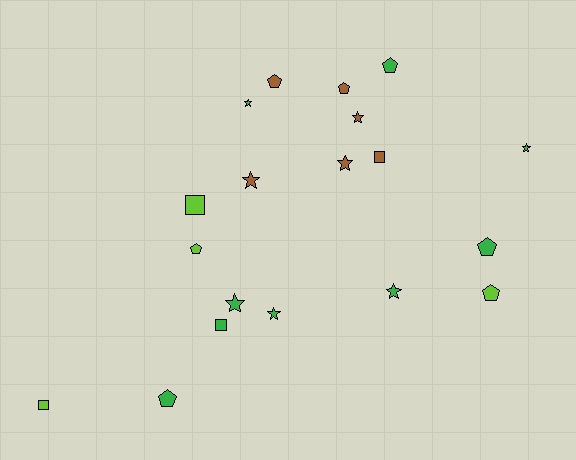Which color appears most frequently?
Green, with 9 objects.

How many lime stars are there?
There are no lime stars.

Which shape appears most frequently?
Star, with 8 objects.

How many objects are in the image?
There are 19 objects.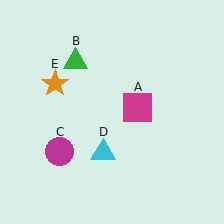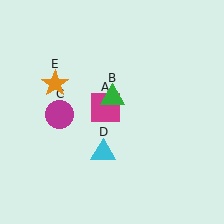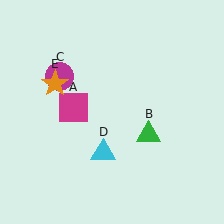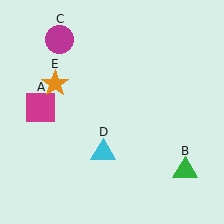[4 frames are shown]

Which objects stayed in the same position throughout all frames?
Cyan triangle (object D) and orange star (object E) remained stationary.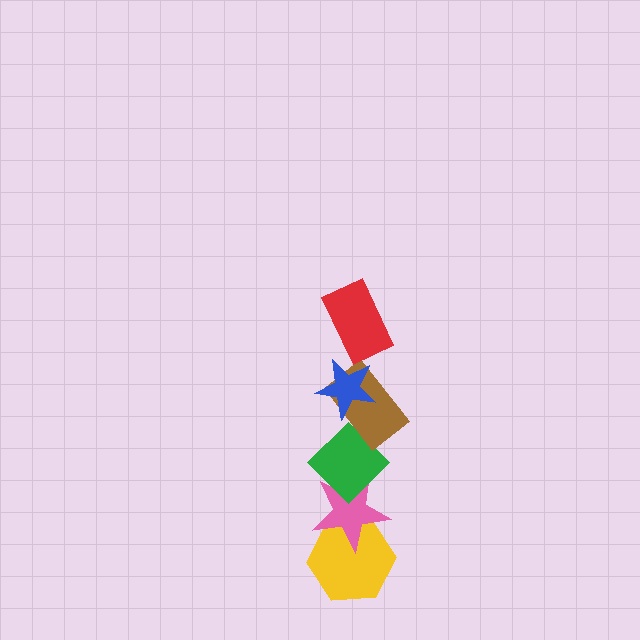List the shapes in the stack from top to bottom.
From top to bottom: the red rectangle, the blue star, the brown rectangle, the green diamond, the pink star, the yellow hexagon.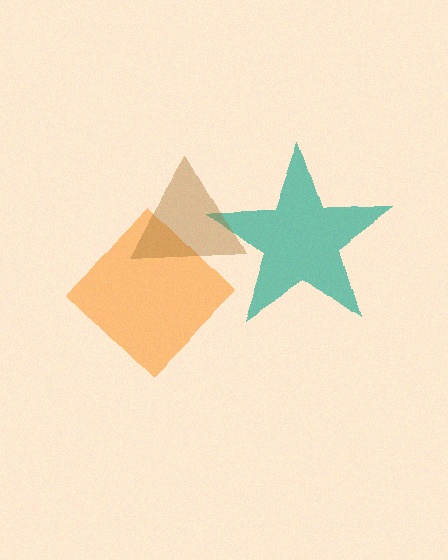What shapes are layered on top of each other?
The layered shapes are: an orange diamond, a teal star, a brown triangle.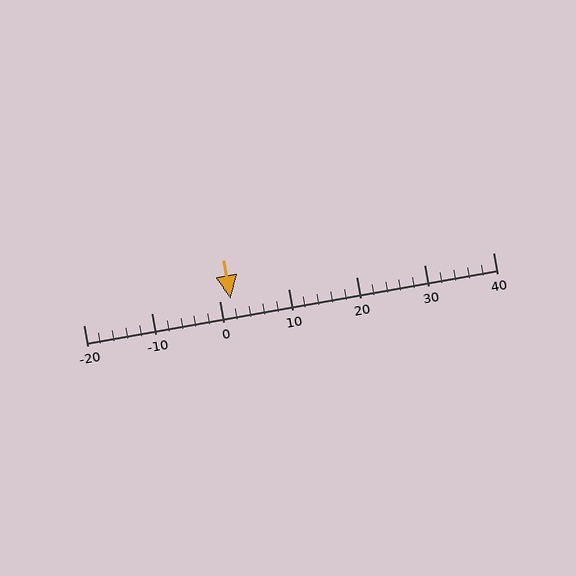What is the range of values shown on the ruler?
The ruler shows values from -20 to 40.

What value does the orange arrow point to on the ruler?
The orange arrow points to approximately 2.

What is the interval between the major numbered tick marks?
The major tick marks are spaced 10 units apart.